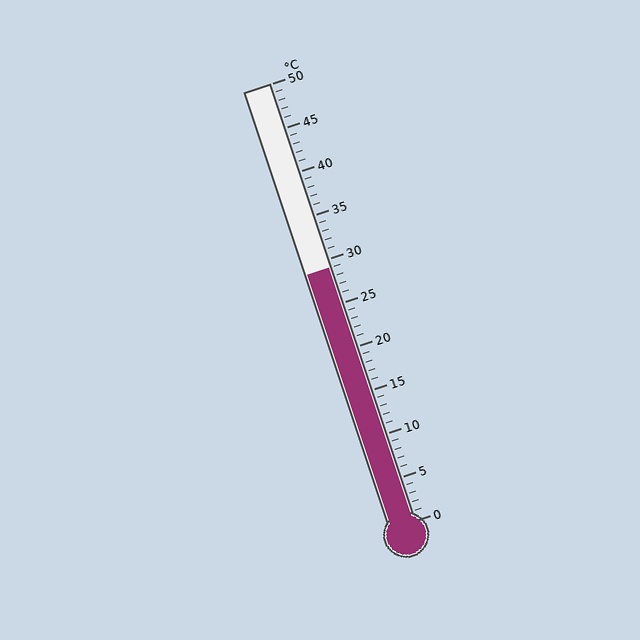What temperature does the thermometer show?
The thermometer shows approximately 29°C.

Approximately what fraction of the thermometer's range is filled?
The thermometer is filled to approximately 60% of its range.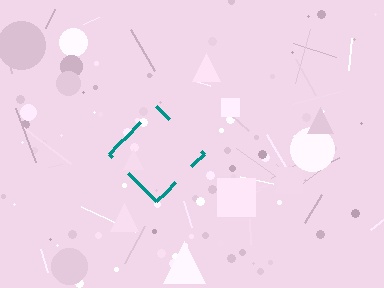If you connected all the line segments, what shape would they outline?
They would outline a diamond.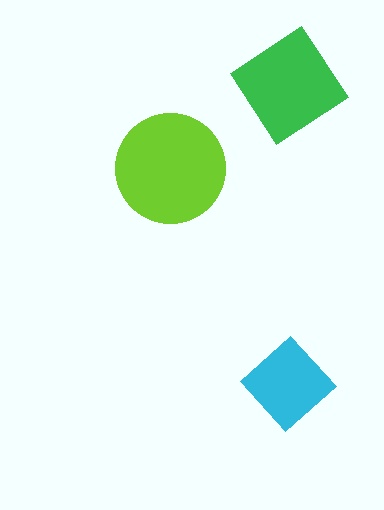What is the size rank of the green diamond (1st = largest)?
2nd.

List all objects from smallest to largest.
The cyan diamond, the green diamond, the lime circle.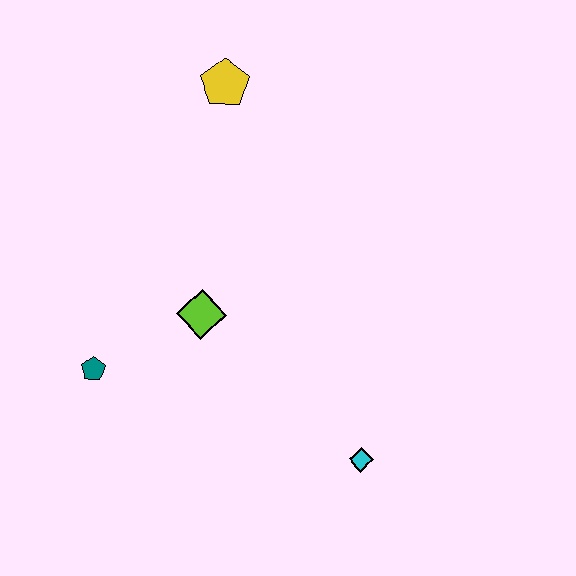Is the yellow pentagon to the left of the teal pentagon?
No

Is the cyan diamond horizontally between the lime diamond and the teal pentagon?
No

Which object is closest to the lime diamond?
The teal pentagon is closest to the lime diamond.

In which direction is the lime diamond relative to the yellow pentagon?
The lime diamond is below the yellow pentagon.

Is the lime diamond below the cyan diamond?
No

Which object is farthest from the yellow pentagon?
The cyan diamond is farthest from the yellow pentagon.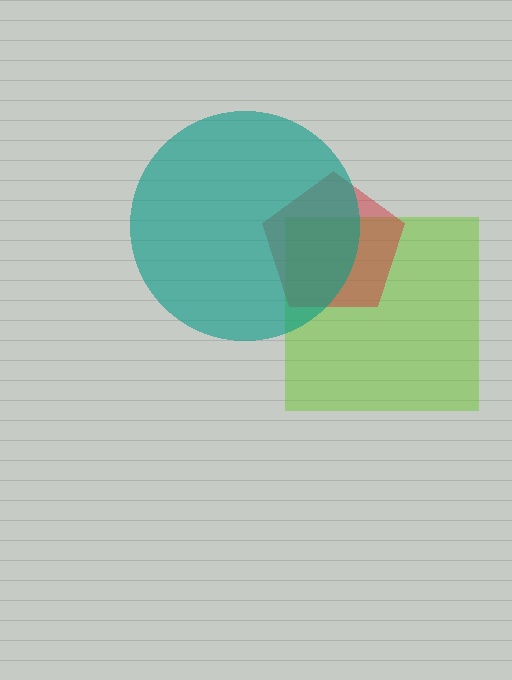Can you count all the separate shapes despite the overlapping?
Yes, there are 3 separate shapes.